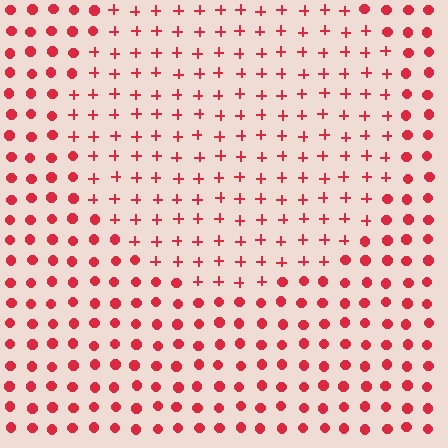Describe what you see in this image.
The image is filled with small red elements arranged in a uniform grid. A circle-shaped region contains plus signs, while the surrounding area contains circles. The boundary is defined purely by the change in element shape.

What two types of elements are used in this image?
The image uses plus signs inside the circle region and circles outside it.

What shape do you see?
I see a circle.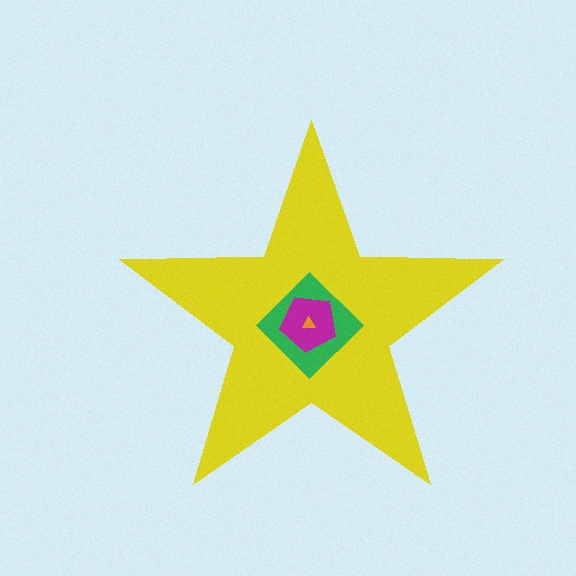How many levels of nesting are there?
4.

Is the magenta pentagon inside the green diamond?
Yes.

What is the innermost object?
The orange triangle.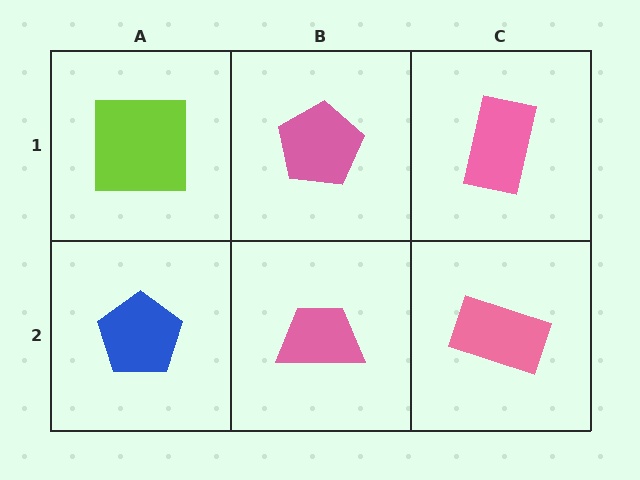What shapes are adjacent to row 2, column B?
A pink pentagon (row 1, column B), a blue pentagon (row 2, column A), a pink rectangle (row 2, column C).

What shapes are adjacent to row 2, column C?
A pink rectangle (row 1, column C), a pink trapezoid (row 2, column B).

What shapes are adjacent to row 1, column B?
A pink trapezoid (row 2, column B), a lime square (row 1, column A), a pink rectangle (row 1, column C).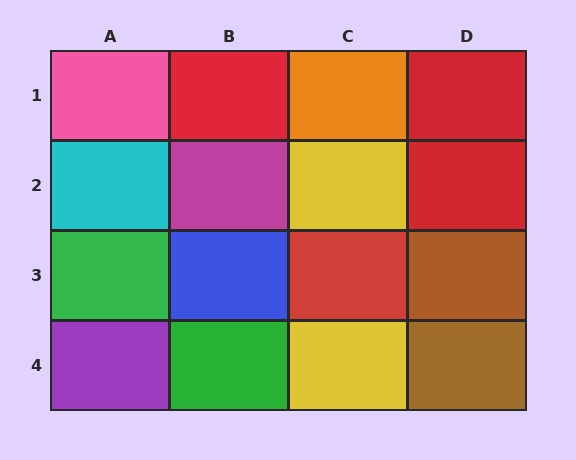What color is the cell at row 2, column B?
Magenta.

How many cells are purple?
1 cell is purple.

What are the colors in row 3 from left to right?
Green, blue, red, brown.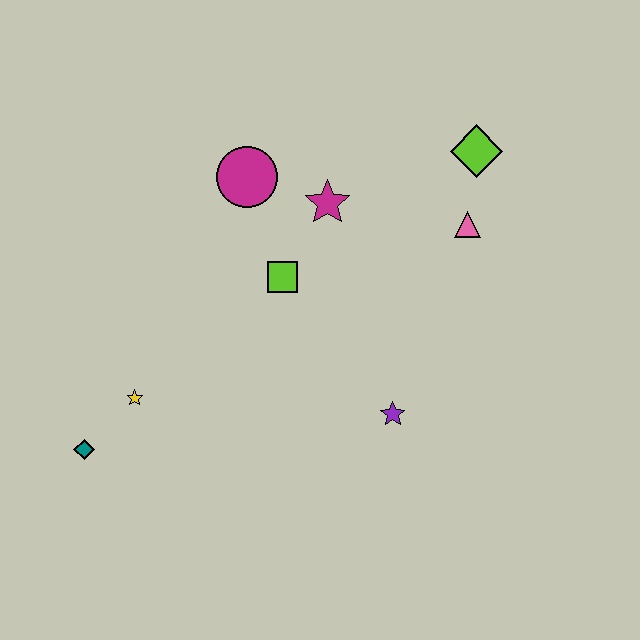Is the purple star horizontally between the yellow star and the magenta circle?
No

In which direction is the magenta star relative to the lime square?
The magenta star is above the lime square.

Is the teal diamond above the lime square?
No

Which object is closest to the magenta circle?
The magenta star is closest to the magenta circle.